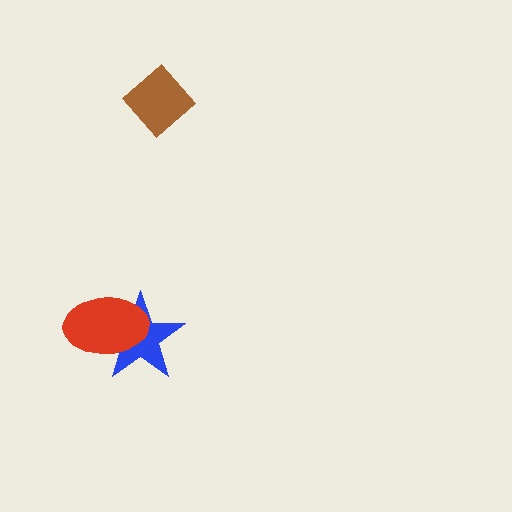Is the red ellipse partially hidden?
No, no other shape covers it.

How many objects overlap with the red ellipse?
1 object overlaps with the red ellipse.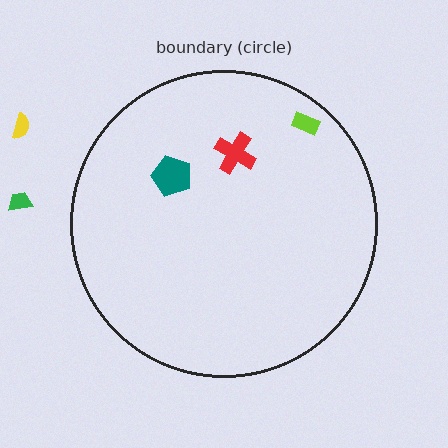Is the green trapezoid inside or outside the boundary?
Outside.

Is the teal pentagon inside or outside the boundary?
Inside.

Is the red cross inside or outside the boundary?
Inside.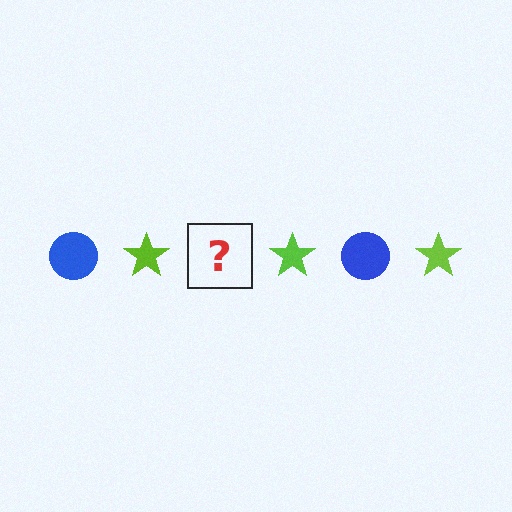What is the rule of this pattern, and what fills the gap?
The rule is that the pattern alternates between blue circle and lime star. The gap should be filled with a blue circle.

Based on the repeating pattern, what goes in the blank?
The blank should be a blue circle.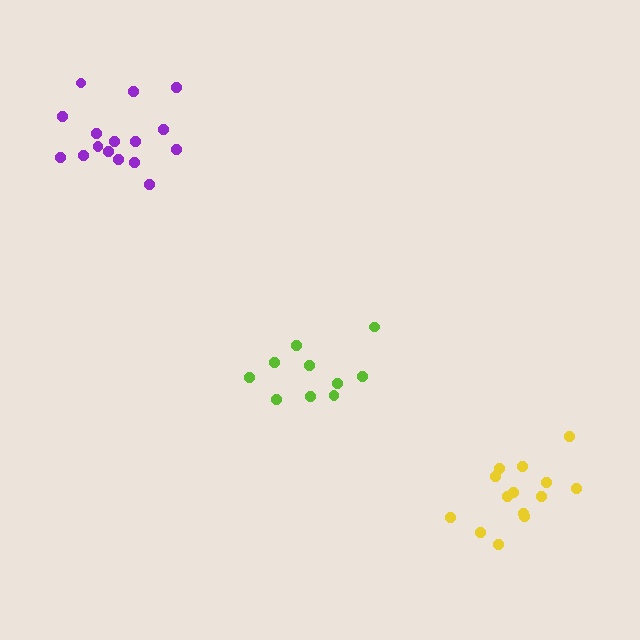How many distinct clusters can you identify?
There are 3 distinct clusters.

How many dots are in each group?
Group 1: 16 dots, Group 2: 10 dots, Group 3: 14 dots (40 total).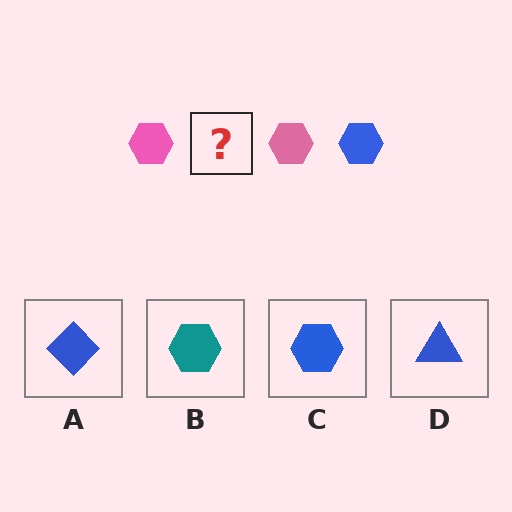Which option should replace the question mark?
Option C.